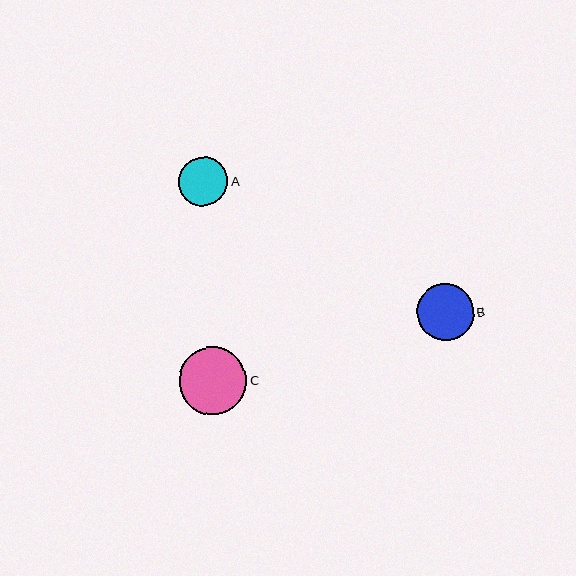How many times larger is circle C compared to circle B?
Circle C is approximately 1.2 times the size of circle B.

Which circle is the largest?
Circle C is the largest with a size of approximately 67 pixels.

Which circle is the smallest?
Circle A is the smallest with a size of approximately 49 pixels.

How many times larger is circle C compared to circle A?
Circle C is approximately 1.4 times the size of circle A.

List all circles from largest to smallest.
From largest to smallest: C, B, A.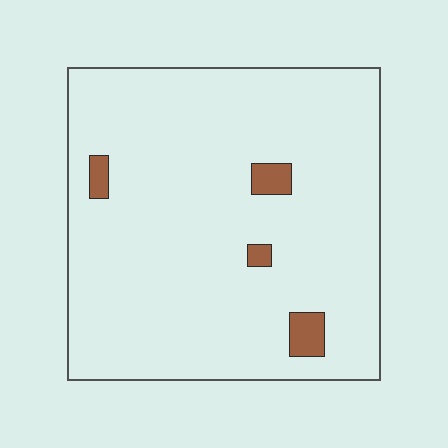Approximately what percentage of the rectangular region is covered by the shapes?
Approximately 5%.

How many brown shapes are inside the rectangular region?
4.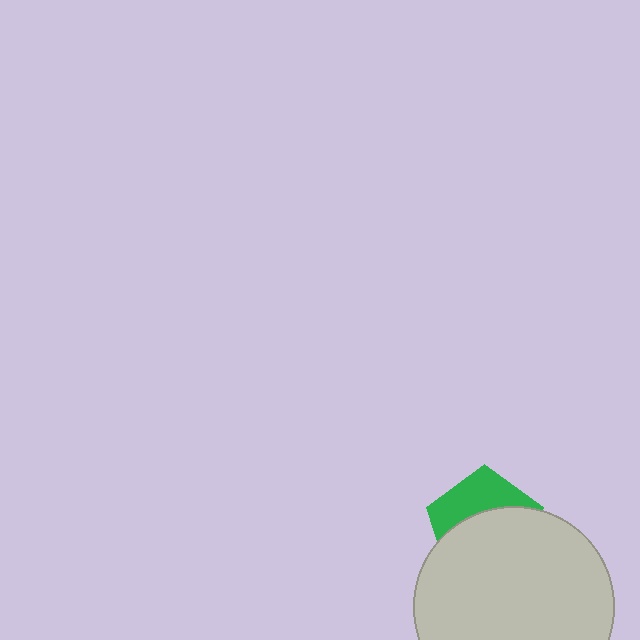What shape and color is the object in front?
The object in front is a light gray circle.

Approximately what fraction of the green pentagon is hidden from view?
Roughly 63% of the green pentagon is hidden behind the light gray circle.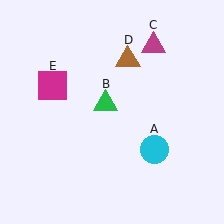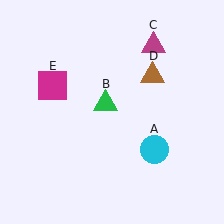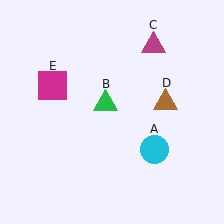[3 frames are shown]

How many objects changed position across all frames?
1 object changed position: brown triangle (object D).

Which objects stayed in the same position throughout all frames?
Cyan circle (object A) and green triangle (object B) and magenta triangle (object C) and magenta square (object E) remained stationary.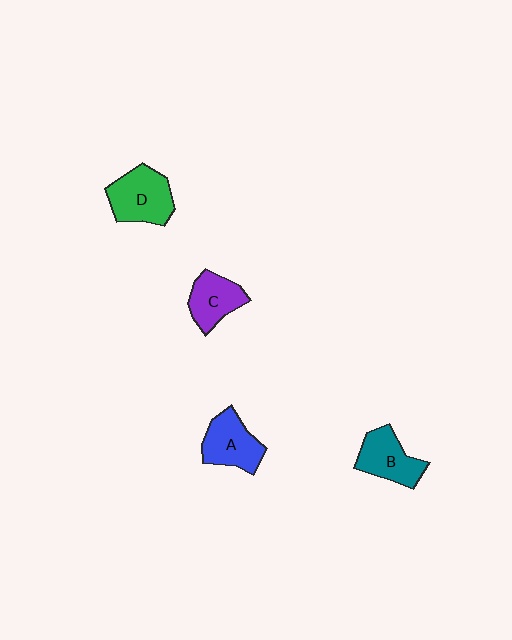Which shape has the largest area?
Shape D (green).